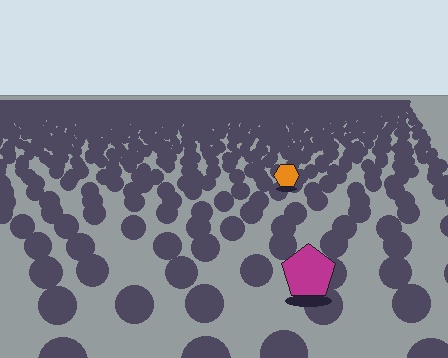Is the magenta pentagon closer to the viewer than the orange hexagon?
Yes. The magenta pentagon is closer — you can tell from the texture gradient: the ground texture is coarser near it.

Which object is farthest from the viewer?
The orange hexagon is farthest from the viewer. It appears smaller and the ground texture around it is denser.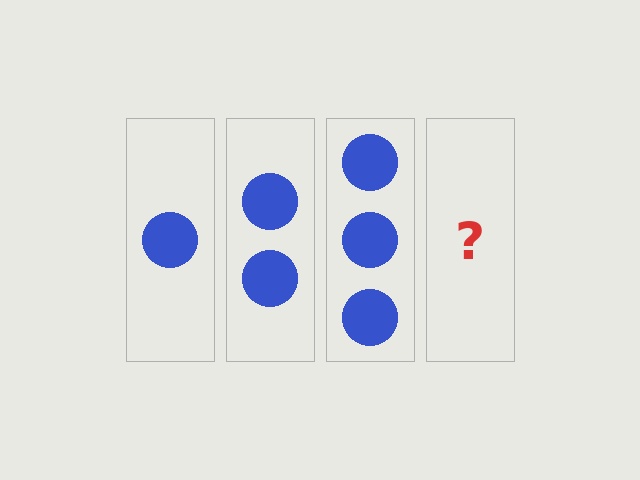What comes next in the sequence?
The next element should be 4 circles.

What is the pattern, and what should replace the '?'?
The pattern is that each step adds one more circle. The '?' should be 4 circles.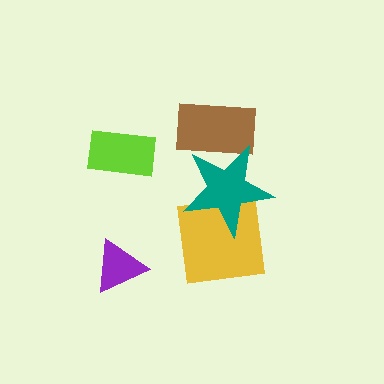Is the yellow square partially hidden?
Yes, it is partially covered by another shape.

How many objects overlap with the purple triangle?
0 objects overlap with the purple triangle.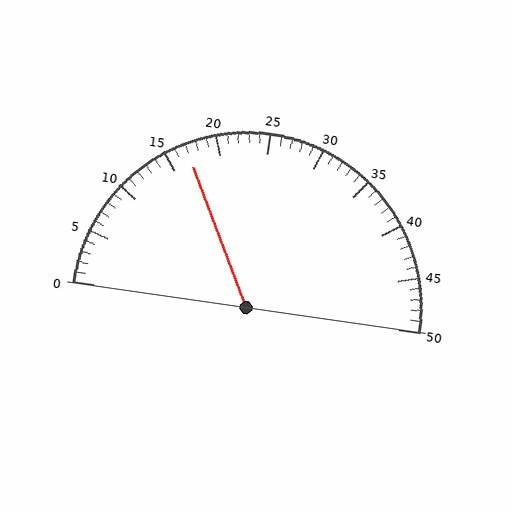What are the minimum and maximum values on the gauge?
The gauge ranges from 0 to 50.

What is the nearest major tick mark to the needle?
The nearest major tick mark is 15.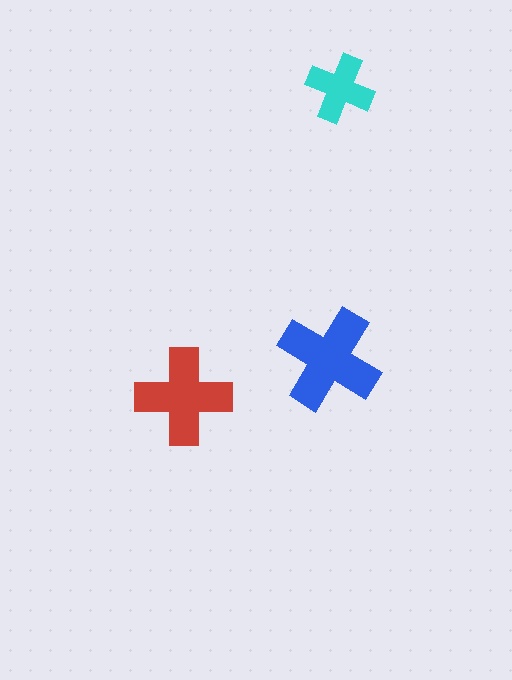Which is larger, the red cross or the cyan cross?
The red one.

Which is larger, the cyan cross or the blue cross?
The blue one.